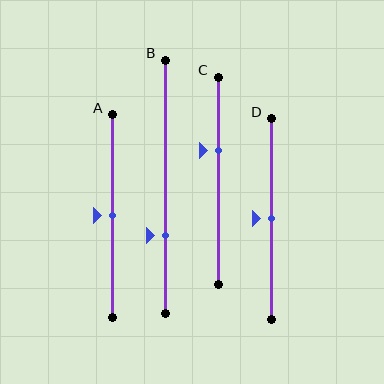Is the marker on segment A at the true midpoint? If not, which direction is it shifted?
Yes, the marker on segment A is at the true midpoint.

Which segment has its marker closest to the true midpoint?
Segment A has its marker closest to the true midpoint.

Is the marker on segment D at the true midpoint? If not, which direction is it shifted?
Yes, the marker on segment D is at the true midpoint.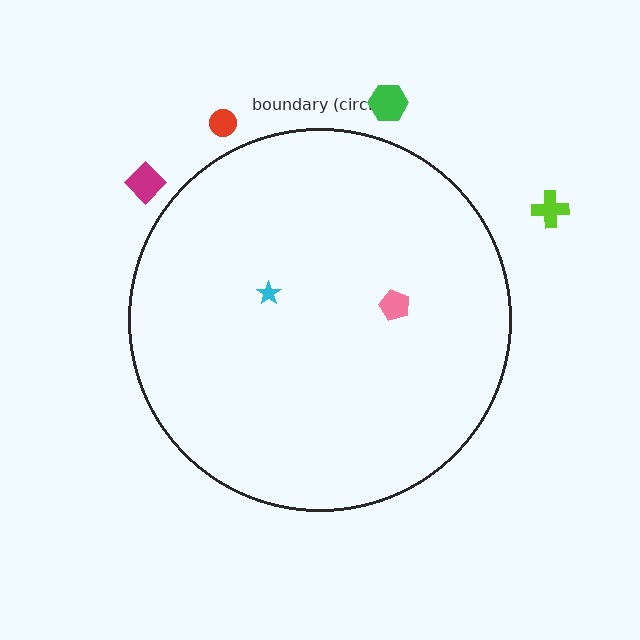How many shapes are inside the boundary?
2 inside, 4 outside.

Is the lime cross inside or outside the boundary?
Outside.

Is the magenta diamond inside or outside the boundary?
Outside.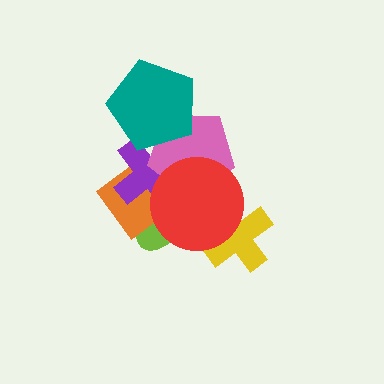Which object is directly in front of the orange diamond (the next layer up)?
The purple cross is directly in front of the orange diamond.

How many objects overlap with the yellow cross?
1 object overlaps with the yellow cross.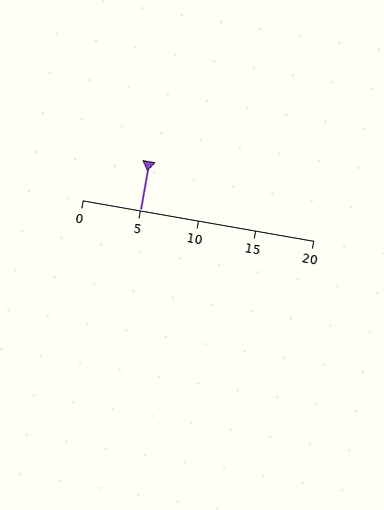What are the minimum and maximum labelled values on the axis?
The axis runs from 0 to 20.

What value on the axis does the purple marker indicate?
The marker indicates approximately 5.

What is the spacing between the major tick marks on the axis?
The major ticks are spaced 5 apart.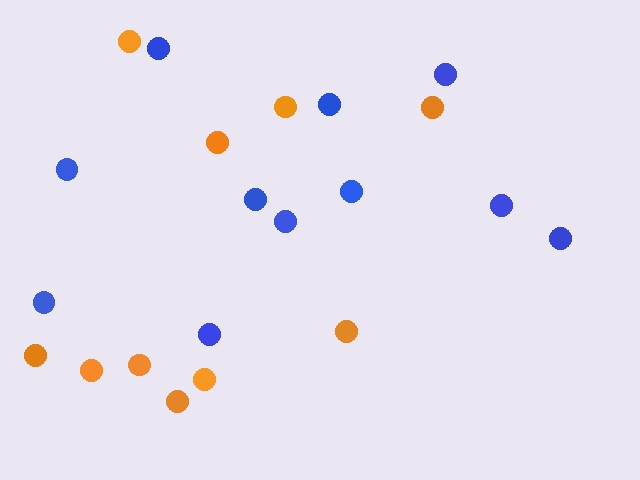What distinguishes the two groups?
There are 2 groups: one group of orange circles (10) and one group of blue circles (11).